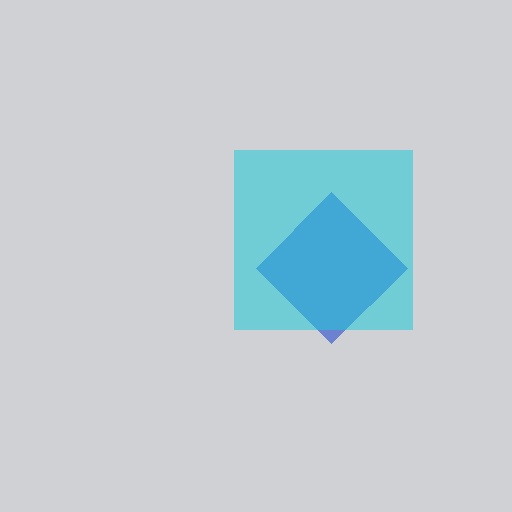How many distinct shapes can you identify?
There are 2 distinct shapes: a blue diamond, a cyan square.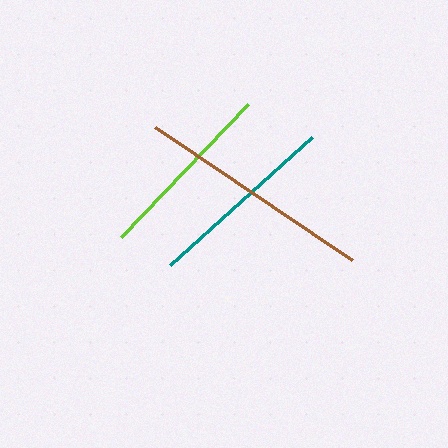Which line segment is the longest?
The brown line is the longest at approximately 238 pixels.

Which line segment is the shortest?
The lime line is the shortest at approximately 184 pixels.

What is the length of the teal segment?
The teal segment is approximately 191 pixels long.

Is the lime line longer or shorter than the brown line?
The brown line is longer than the lime line.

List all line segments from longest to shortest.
From longest to shortest: brown, teal, lime.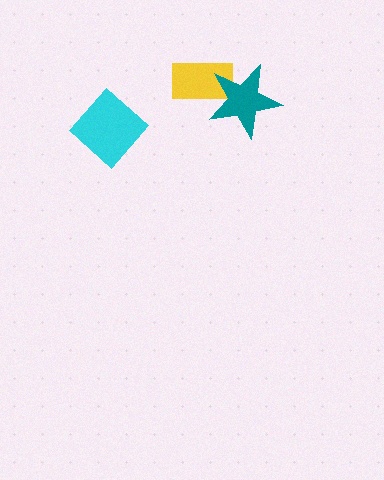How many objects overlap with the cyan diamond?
0 objects overlap with the cyan diamond.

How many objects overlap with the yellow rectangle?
1 object overlaps with the yellow rectangle.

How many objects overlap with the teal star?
1 object overlaps with the teal star.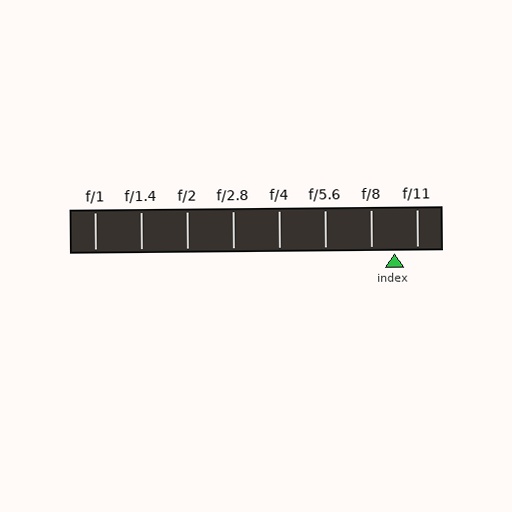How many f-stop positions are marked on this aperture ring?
There are 8 f-stop positions marked.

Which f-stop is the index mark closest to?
The index mark is closest to f/11.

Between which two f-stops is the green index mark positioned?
The index mark is between f/8 and f/11.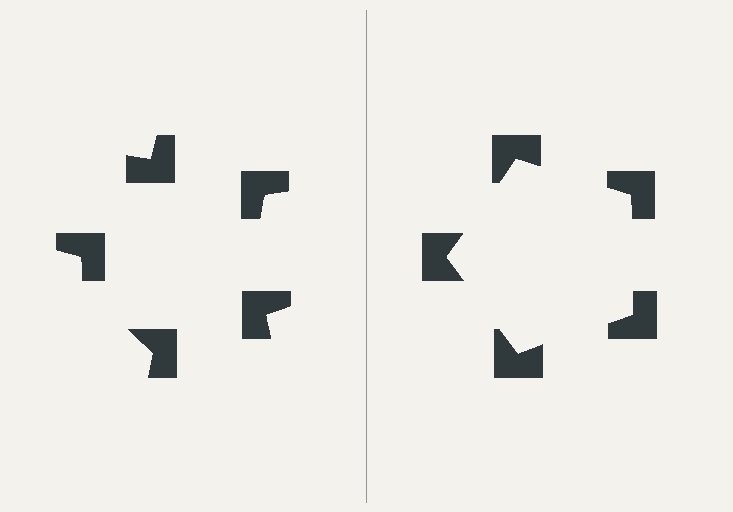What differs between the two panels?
The notched squares are positioned identically on both sides; only the wedge orientations differ. On the right they align to a pentagon; on the left they are misaligned.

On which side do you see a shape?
An illusory pentagon appears on the right side. On the left side the wedge cuts are rotated, so no coherent shape forms.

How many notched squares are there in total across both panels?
10 — 5 on each side.